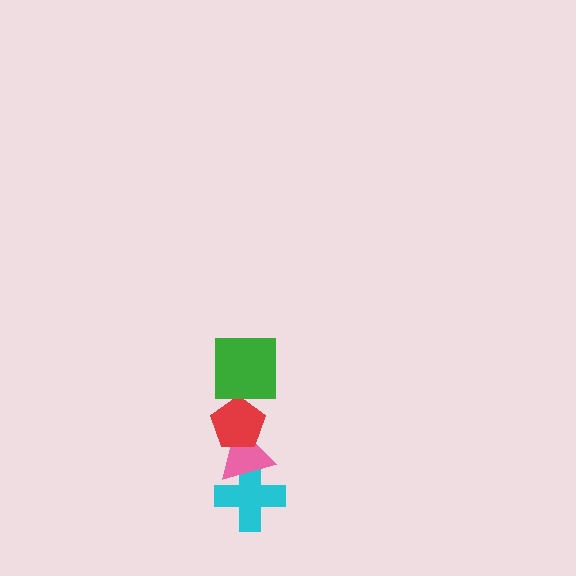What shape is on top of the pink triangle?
The red pentagon is on top of the pink triangle.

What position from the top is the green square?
The green square is 1st from the top.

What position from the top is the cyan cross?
The cyan cross is 4th from the top.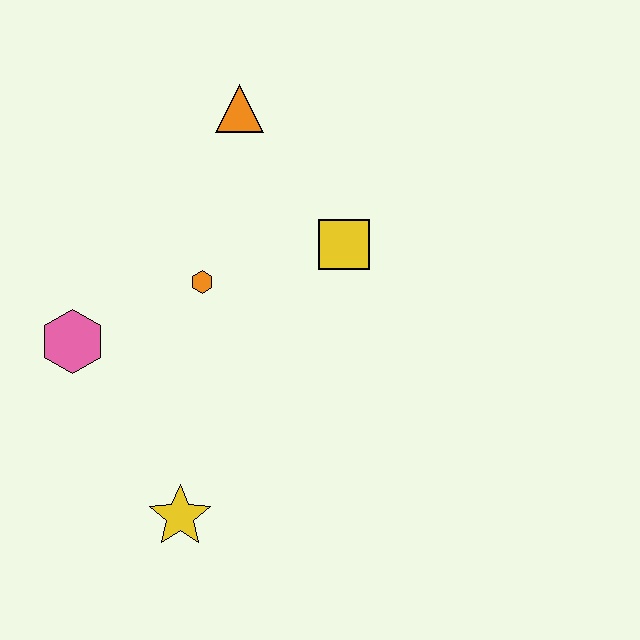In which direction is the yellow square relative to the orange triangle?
The yellow square is below the orange triangle.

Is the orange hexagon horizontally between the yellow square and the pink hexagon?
Yes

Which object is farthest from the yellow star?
The orange triangle is farthest from the yellow star.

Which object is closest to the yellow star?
The pink hexagon is closest to the yellow star.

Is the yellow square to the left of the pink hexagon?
No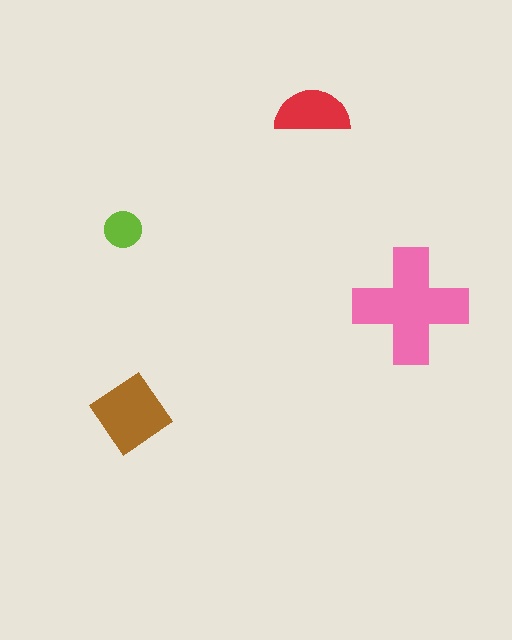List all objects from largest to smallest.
The pink cross, the brown diamond, the red semicircle, the lime circle.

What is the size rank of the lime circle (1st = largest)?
4th.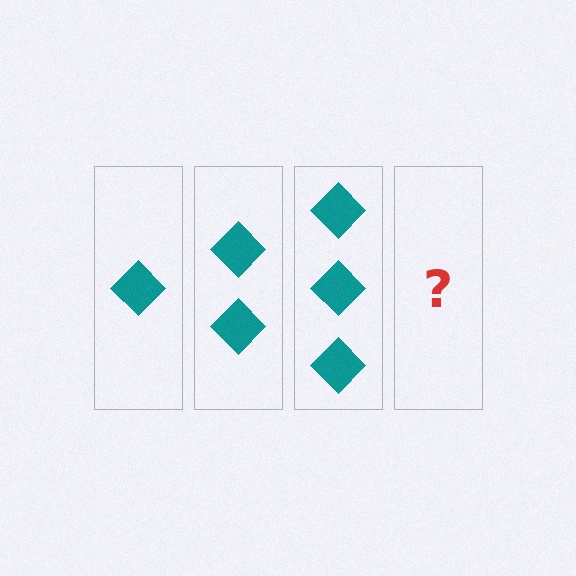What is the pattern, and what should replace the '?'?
The pattern is that each step adds one more diamond. The '?' should be 4 diamonds.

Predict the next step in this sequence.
The next step is 4 diamonds.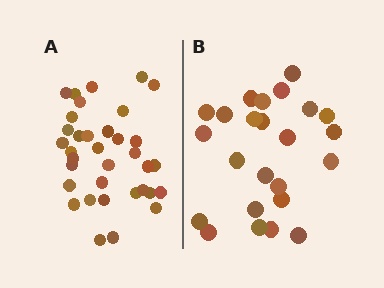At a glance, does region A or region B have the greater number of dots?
Region A (the left region) has more dots.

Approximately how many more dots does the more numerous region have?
Region A has roughly 12 or so more dots than region B.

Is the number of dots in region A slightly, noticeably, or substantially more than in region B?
Region A has substantially more. The ratio is roughly 1.5 to 1.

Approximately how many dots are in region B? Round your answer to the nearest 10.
About 20 dots. (The exact count is 24, which rounds to 20.)